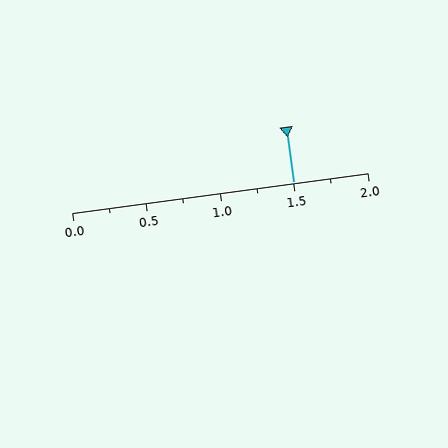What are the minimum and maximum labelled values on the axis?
The axis runs from 0.0 to 2.0.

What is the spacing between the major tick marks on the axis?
The major ticks are spaced 0.5 apart.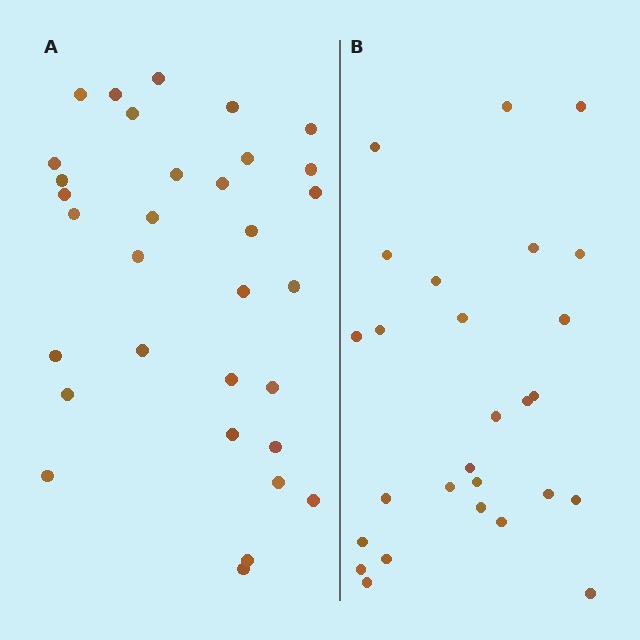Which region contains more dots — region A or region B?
Region A (the left region) has more dots.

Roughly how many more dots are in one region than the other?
Region A has about 5 more dots than region B.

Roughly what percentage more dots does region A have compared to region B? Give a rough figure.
About 20% more.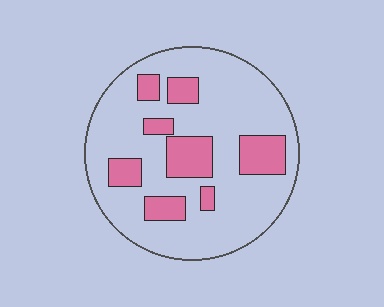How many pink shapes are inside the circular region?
8.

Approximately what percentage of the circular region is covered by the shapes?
Approximately 25%.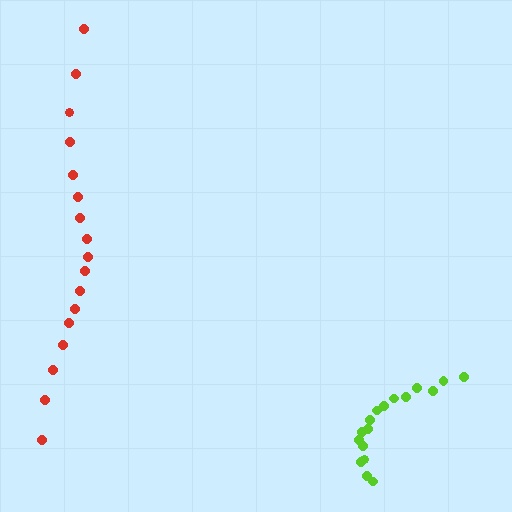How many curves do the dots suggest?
There are 2 distinct paths.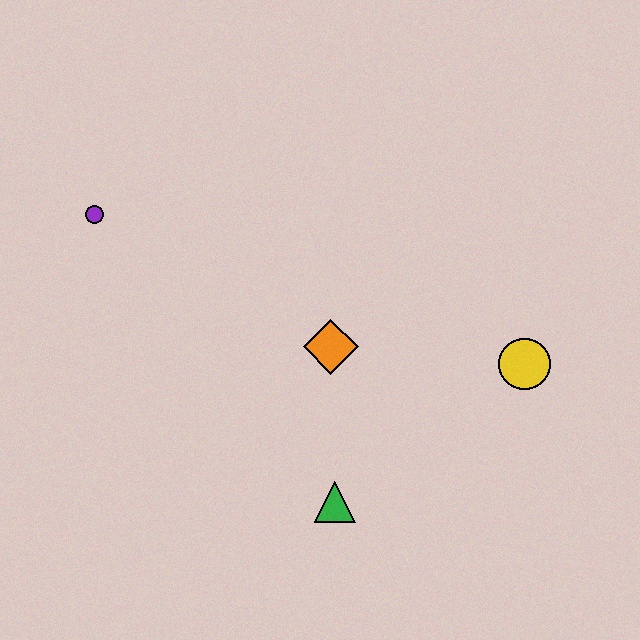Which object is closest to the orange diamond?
The green triangle is closest to the orange diamond.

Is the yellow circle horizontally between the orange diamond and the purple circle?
No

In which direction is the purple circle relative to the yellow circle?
The purple circle is to the left of the yellow circle.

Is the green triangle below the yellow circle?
Yes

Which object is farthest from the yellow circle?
The purple circle is farthest from the yellow circle.